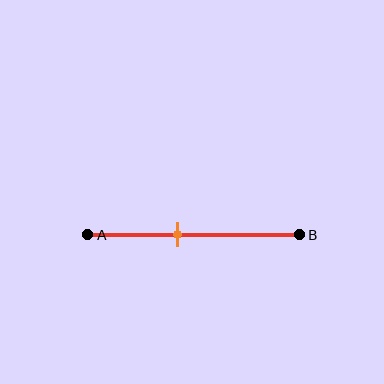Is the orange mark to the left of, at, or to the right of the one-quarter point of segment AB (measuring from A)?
The orange mark is to the right of the one-quarter point of segment AB.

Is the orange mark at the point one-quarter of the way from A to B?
No, the mark is at about 45% from A, not at the 25% one-quarter point.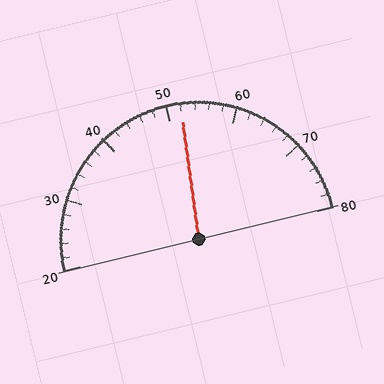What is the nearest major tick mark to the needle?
The nearest major tick mark is 50.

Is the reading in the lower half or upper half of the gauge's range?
The reading is in the upper half of the range (20 to 80).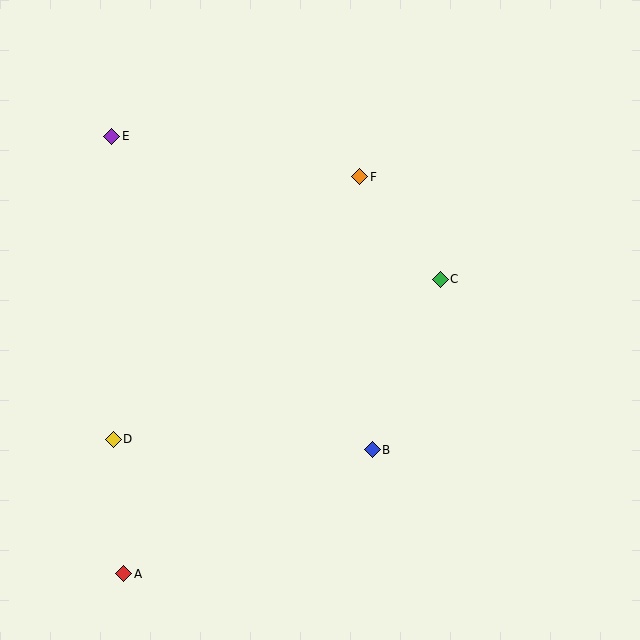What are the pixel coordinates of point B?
Point B is at (372, 450).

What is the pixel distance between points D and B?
The distance between D and B is 259 pixels.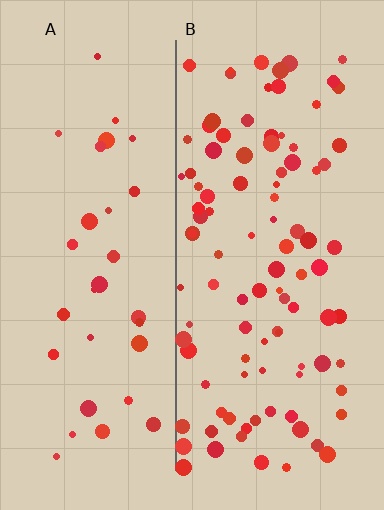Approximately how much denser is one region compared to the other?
Approximately 3.0× — region B over region A.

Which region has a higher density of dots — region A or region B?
B (the right).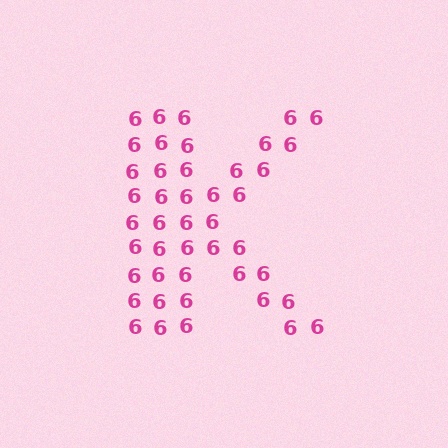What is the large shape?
The large shape is the letter K.